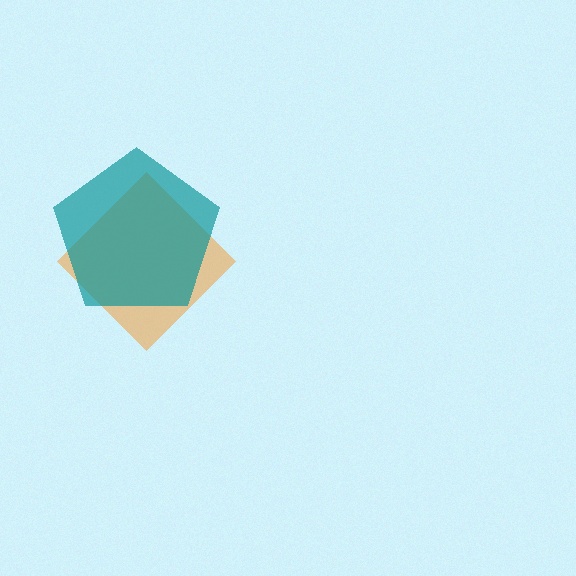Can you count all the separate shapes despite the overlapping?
Yes, there are 2 separate shapes.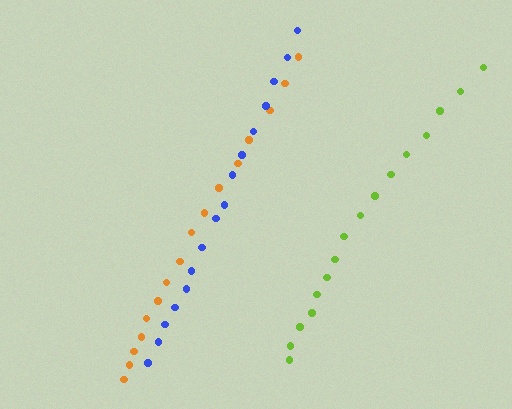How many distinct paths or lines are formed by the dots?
There are 3 distinct paths.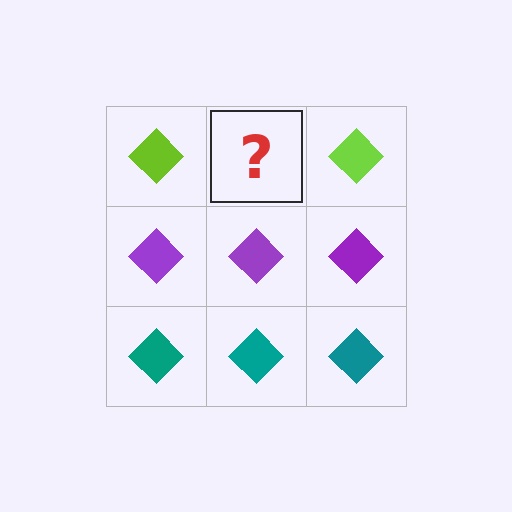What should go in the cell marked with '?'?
The missing cell should contain a lime diamond.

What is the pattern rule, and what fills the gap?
The rule is that each row has a consistent color. The gap should be filled with a lime diamond.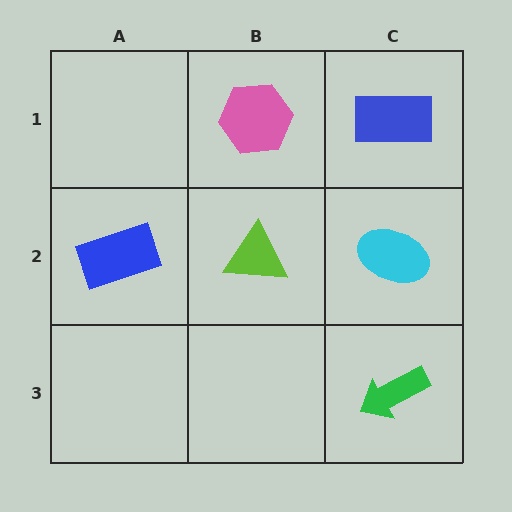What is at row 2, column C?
A cyan ellipse.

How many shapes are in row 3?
1 shape.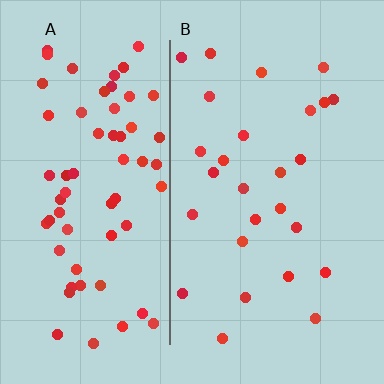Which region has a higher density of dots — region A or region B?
A (the left).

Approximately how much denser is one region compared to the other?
Approximately 2.4× — region A over region B.